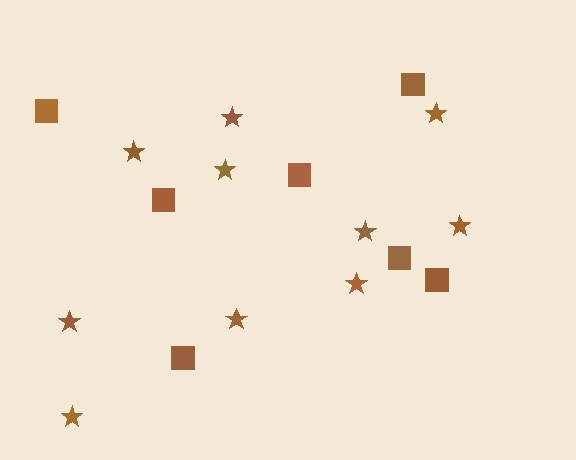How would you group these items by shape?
There are 2 groups: one group of stars (10) and one group of squares (7).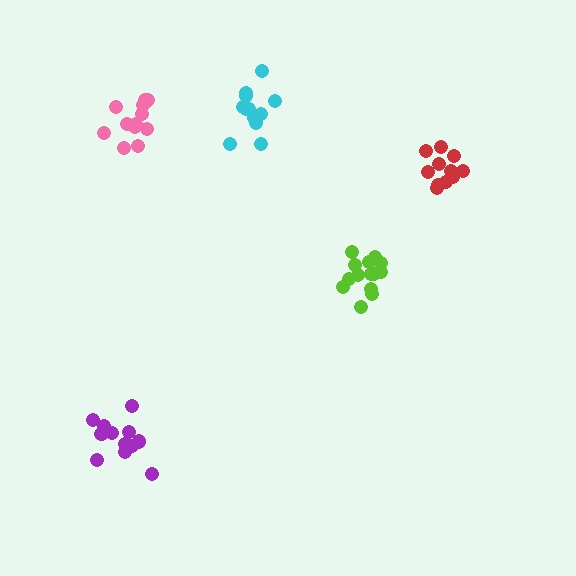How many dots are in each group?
Group 1: 12 dots, Group 2: 11 dots, Group 3: 14 dots, Group 4: 13 dots, Group 5: 12 dots (62 total).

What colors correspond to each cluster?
The clusters are colored: purple, red, lime, pink, cyan.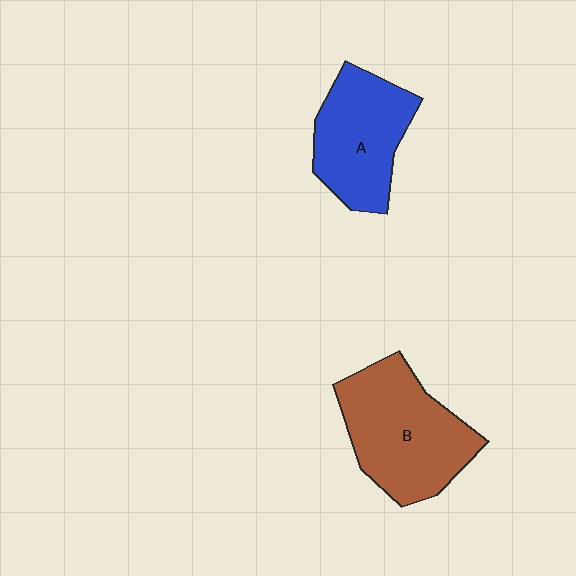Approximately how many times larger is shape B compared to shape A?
Approximately 1.3 times.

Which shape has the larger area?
Shape B (brown).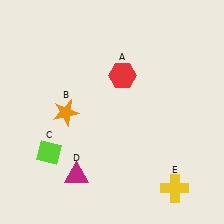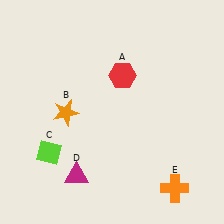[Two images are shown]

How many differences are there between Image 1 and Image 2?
There is 1 difference between the two images.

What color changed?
The cross (E) changed from yellow in Image 1 to orange in Image 2.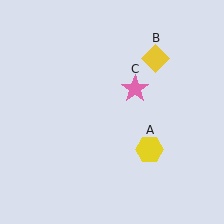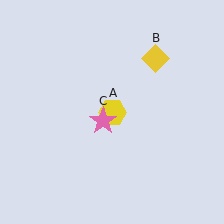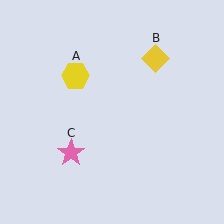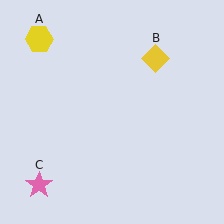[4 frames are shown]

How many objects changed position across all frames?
2 objects changed position: yellow hexagon (object A), pink star (object C).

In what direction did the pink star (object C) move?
The pink star (object C) moved down and to the left.